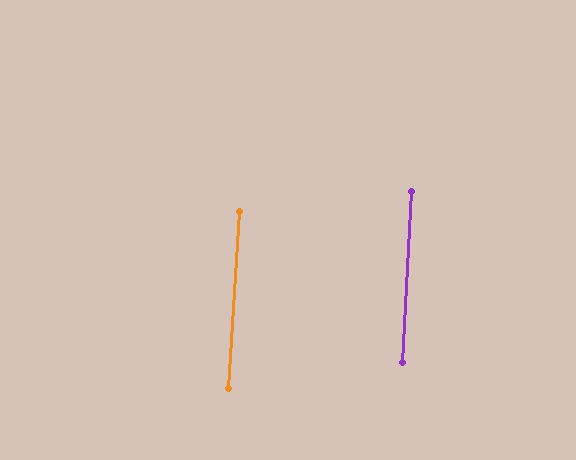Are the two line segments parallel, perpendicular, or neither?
Parallel — their directions differ by only 0.6°.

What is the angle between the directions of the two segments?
Approximately 1 degree.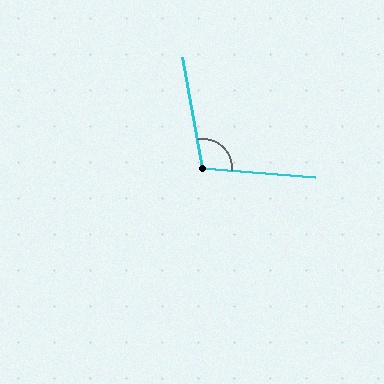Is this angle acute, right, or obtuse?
It is obtuse.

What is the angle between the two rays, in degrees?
Approximately 105 degrees.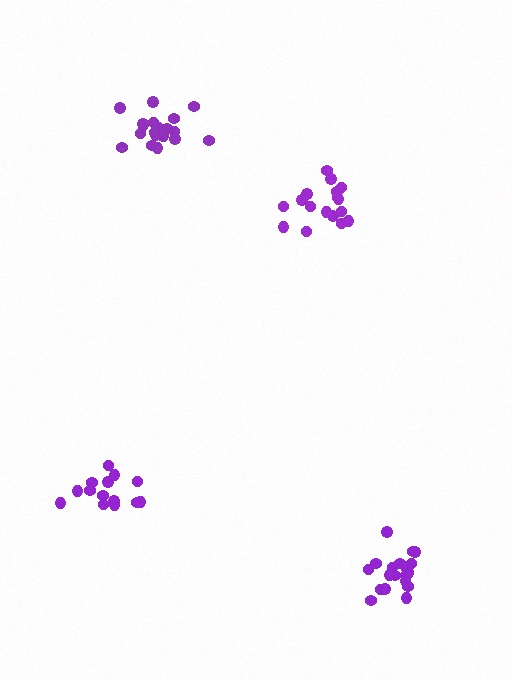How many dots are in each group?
Group 1: 20 dots, Group 2: 14 dots, Group 3: 19 dots, Group 4: 17 dots (70 total).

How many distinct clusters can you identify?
There are 4 distinct clusters.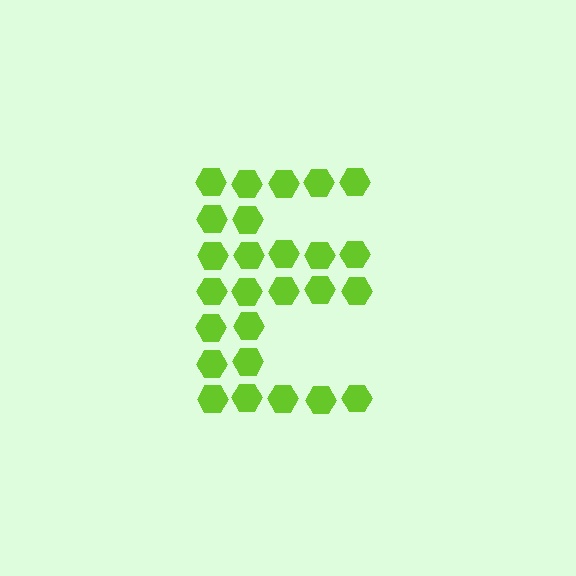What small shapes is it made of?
It is made of small hexagons.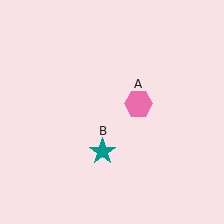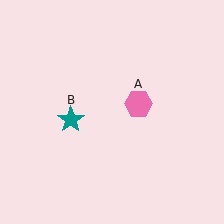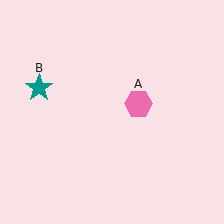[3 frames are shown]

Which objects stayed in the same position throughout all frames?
Pink hexagon (object A) remained stationary.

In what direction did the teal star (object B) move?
The teal star (object B) moved up and to the left.